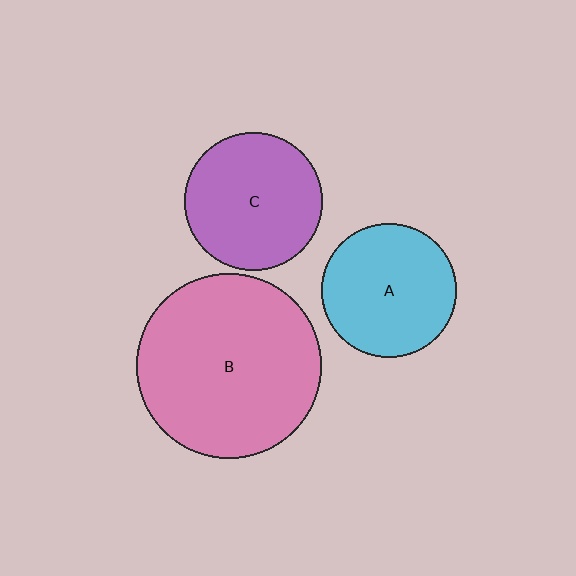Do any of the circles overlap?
No, none of the circles overlap.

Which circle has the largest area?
Circle B (pink).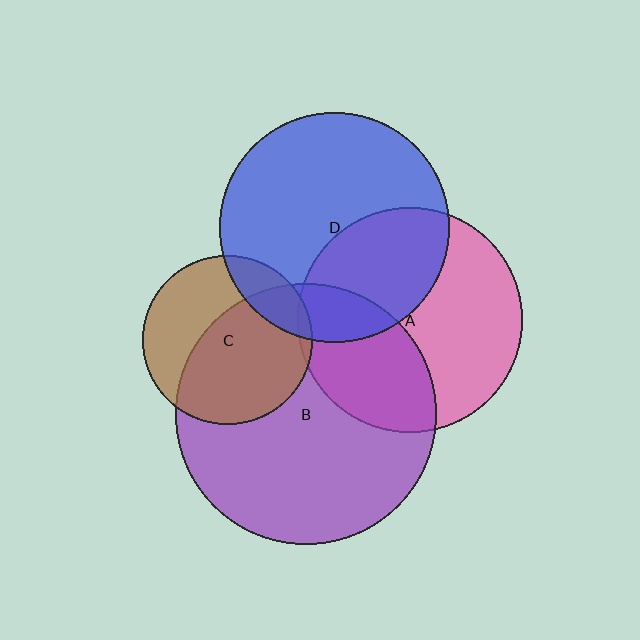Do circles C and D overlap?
Yes.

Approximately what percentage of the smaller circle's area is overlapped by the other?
Approximately 15%.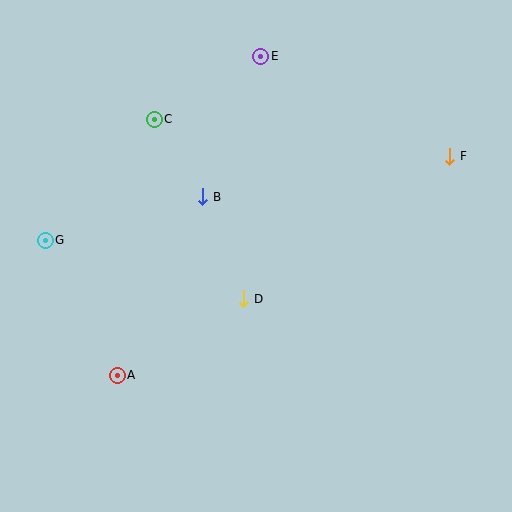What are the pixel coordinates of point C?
Point C is at (154, 119).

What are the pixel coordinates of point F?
Point F is at (450, 156).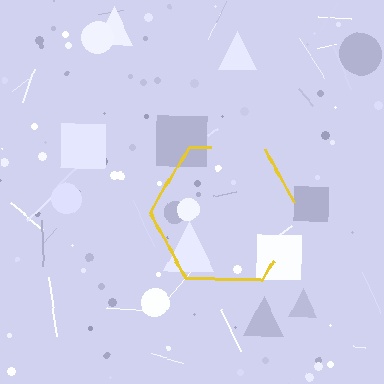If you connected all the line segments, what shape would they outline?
They would outline a hexagon.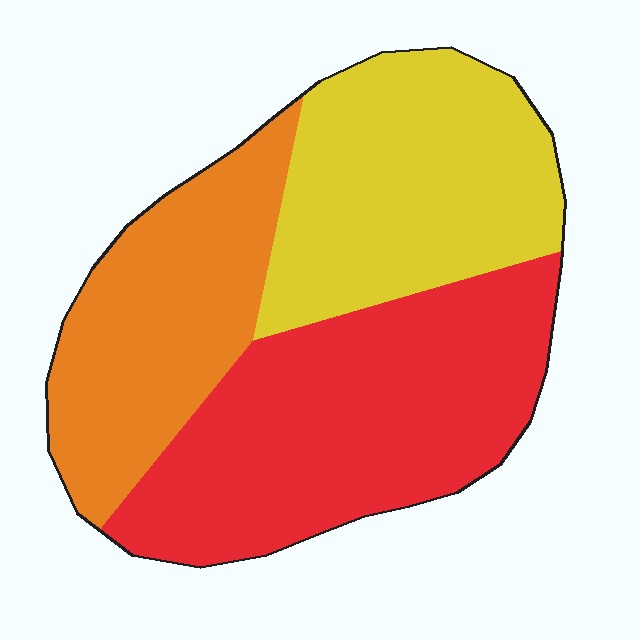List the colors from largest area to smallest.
From largest to smallest: red, yellow, orange.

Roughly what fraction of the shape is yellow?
Yellow covers around 30% of the shape.